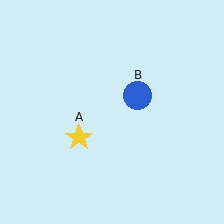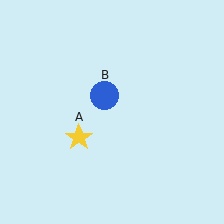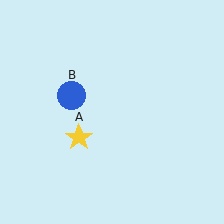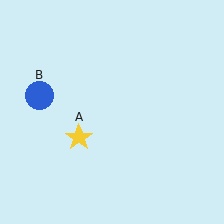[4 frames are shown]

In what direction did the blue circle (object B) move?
The blue circle (object B) moved left.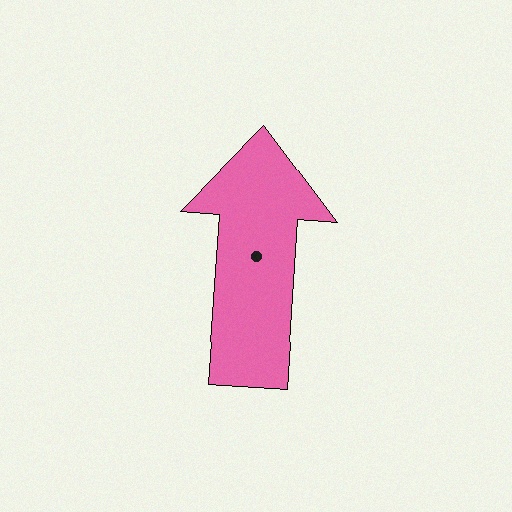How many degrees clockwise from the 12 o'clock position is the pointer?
Approximately 4 degrees.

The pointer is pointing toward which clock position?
Roughly 12 o'clock.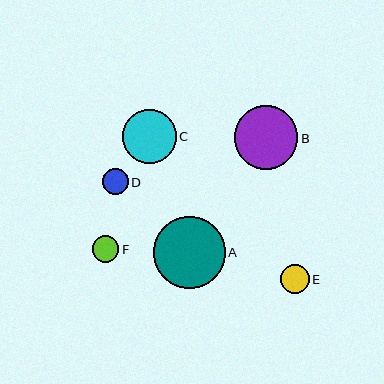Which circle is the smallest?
Circle D is the smallest with a size of approximately 26 pixels.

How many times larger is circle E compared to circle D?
Circle E is approximately 1.1 times the size of circle D.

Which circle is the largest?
Circle A is the largest with a size of approximately 72 pixels.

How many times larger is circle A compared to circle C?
Circle A is approximately 1.3 times the size of circle C.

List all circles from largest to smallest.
From largest to smallest: A, B, C, E, F, D.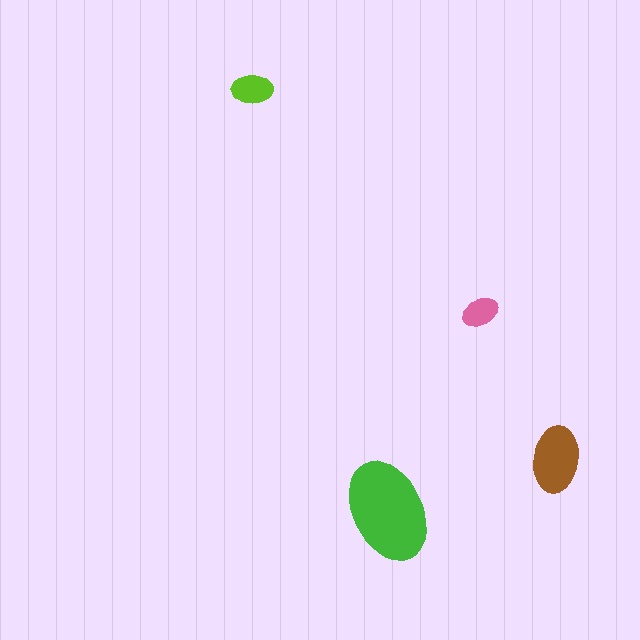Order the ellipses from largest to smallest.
the green one, the brown one, the lime one, the pink one.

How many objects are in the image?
There are 4 objects in the image.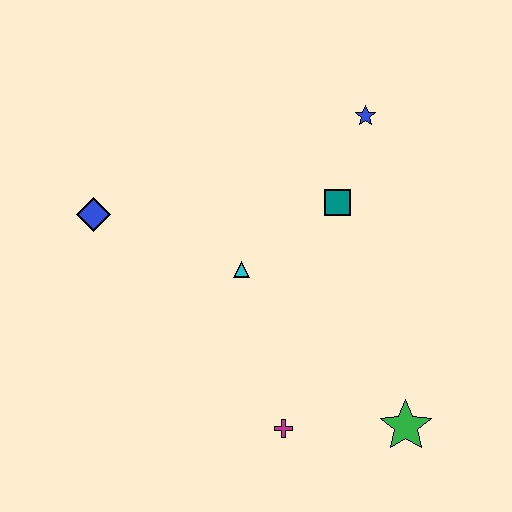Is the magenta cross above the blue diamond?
No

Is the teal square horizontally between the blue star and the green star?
No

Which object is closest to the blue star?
The teal square is closest to the blue star.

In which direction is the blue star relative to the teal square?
The blue star is above the teal square.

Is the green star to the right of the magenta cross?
Yes